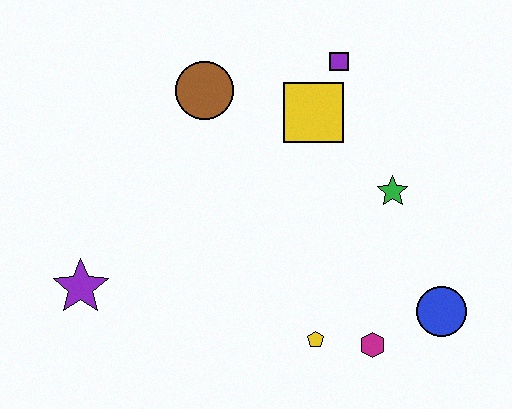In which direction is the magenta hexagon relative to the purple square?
The magenta hexagon is below the purple square.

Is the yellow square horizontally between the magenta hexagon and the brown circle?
Yes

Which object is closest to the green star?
The yellow square is closest to the green star.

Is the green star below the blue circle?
No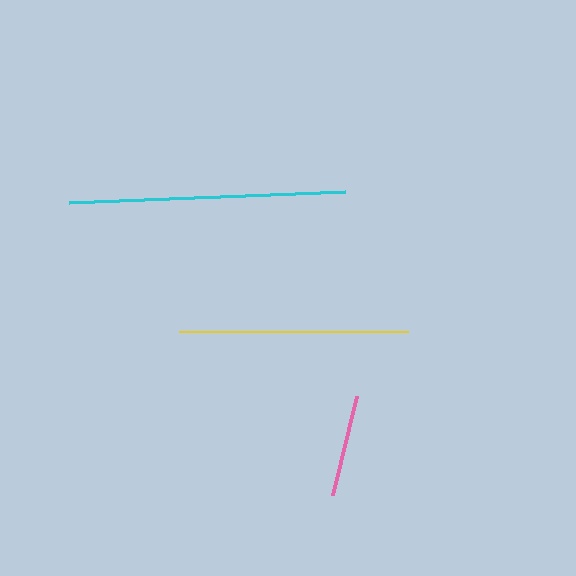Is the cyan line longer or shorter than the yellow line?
The cyan line is longer than the yellow line.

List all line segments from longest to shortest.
From longest to shortest: cyan, yellow, pink.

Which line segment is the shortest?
The pink line is the shortest at approximately 102 pixels.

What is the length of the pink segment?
The pink segment is approximately 102 pixels long.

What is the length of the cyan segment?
The cyan segment is approximately 276 pixels long.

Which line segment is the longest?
The cyan line is the longest at approximately 276 pixels.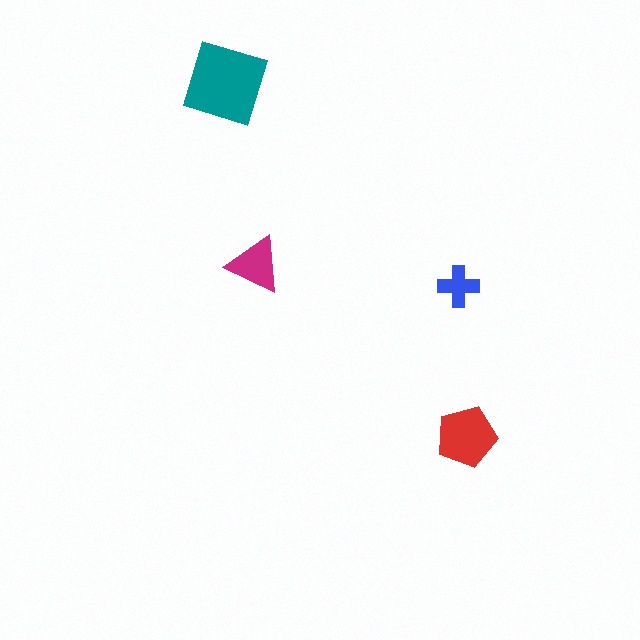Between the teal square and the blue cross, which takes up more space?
The teal square.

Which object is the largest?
The teal square.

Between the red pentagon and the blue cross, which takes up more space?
The red pentagon.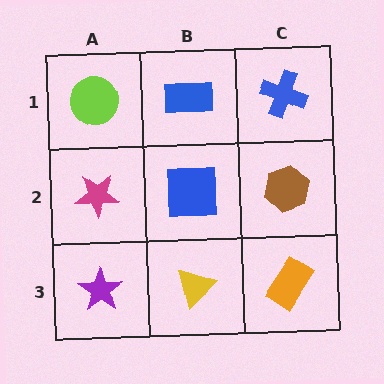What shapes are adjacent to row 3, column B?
A blue square (row 2, column B), a purple star (row 3, column A), an orange rectangle (row 3, column C).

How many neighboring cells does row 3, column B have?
3.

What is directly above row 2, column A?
A lime circle.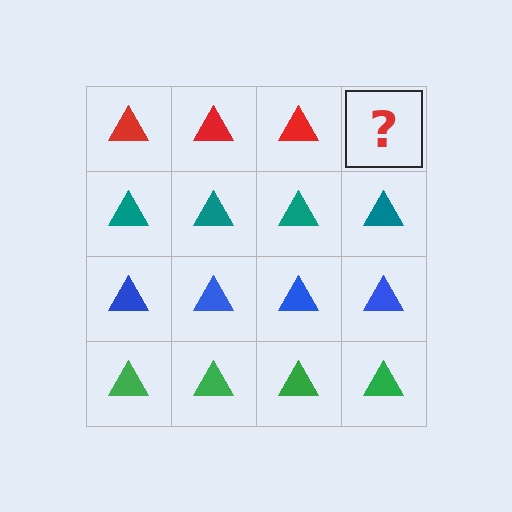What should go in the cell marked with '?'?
The missing cell should contain a red triangle.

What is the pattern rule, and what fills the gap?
The rule is that each row has a consistent color. The gap should be filled with a red triangle.